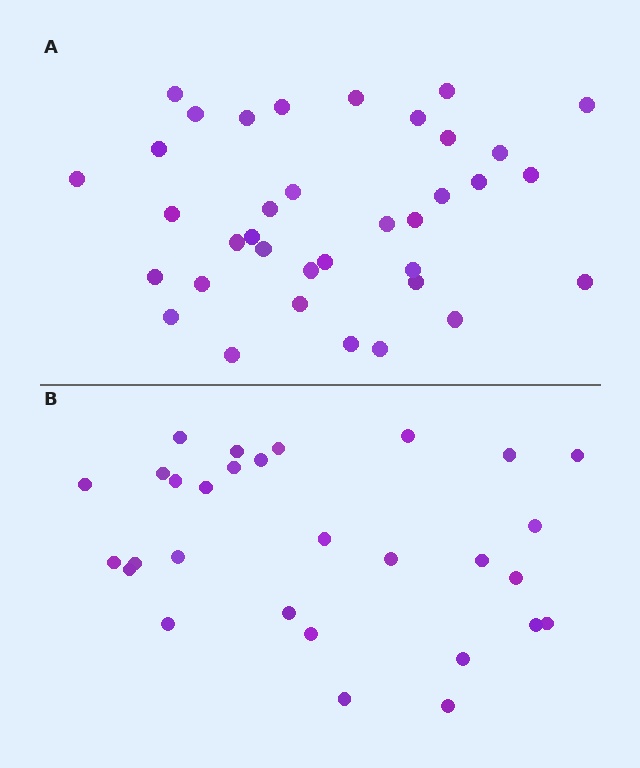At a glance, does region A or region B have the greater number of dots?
Region A (the top region) has more dots.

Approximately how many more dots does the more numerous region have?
Region A has roughly 8 or so more dots than region B.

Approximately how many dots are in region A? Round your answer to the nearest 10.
About 40 dots. (The exact count is 36, which rounds to 40.)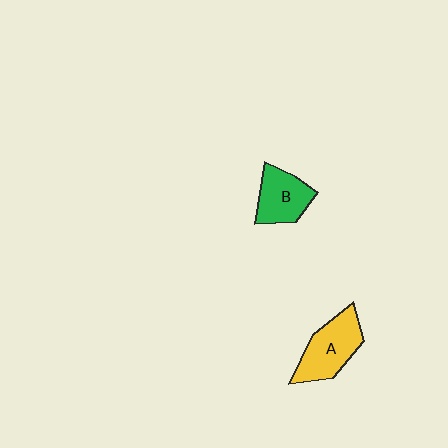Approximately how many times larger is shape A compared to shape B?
Approximately 1.2 times.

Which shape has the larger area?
Shape A (yellow).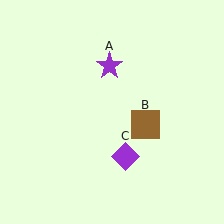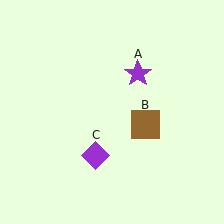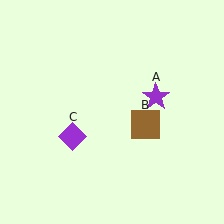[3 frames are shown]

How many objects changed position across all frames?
2 objects changed position: purple star (object A), purple diamond (object C).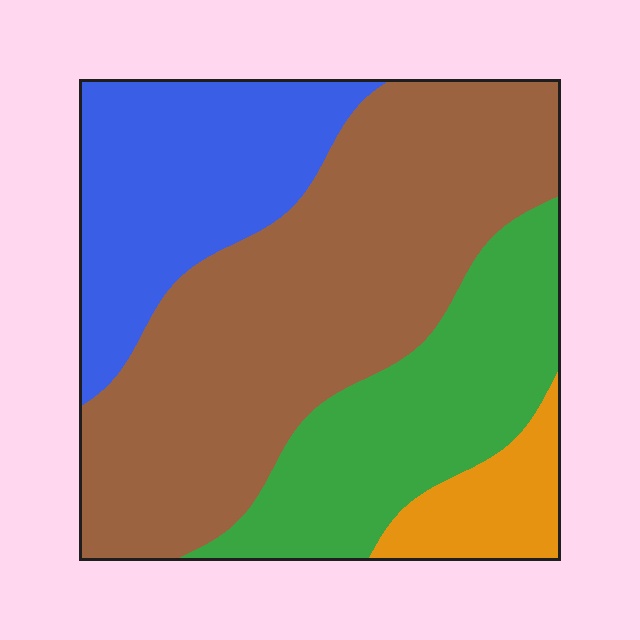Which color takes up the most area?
Brown, at roughly 45%.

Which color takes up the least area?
Orange, at roughly 10%.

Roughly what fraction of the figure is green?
Green covers about 25% of the figure.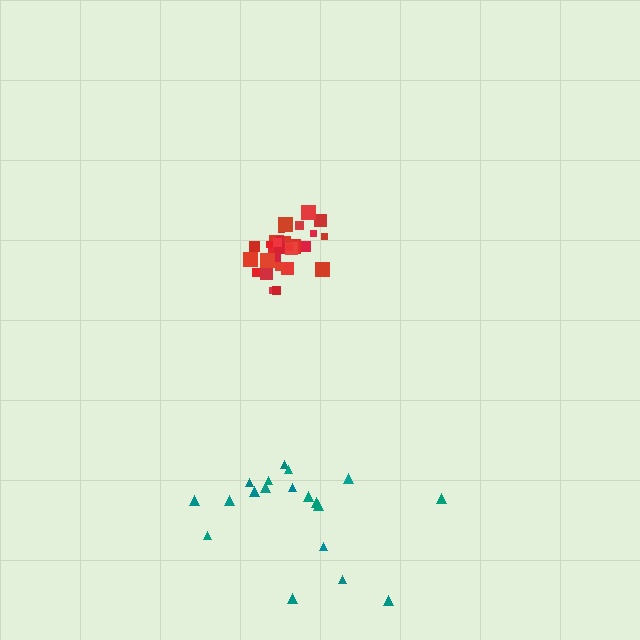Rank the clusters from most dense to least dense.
red, teal.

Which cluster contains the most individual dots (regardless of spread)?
Red (29).